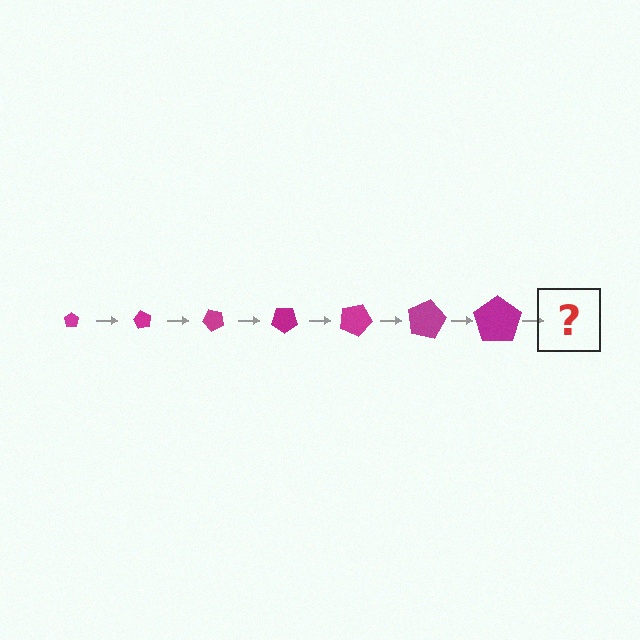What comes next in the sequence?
The next element should be a pentagon, larger than the previous one and rotated 420 degrees from the start.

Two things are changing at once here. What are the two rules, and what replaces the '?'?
The two rules are that the pentagon grows larger each step and it rotates 60 degrees each step. The '?' should be a pentagon, larger than the previous one and rotated 420 degrees from the start.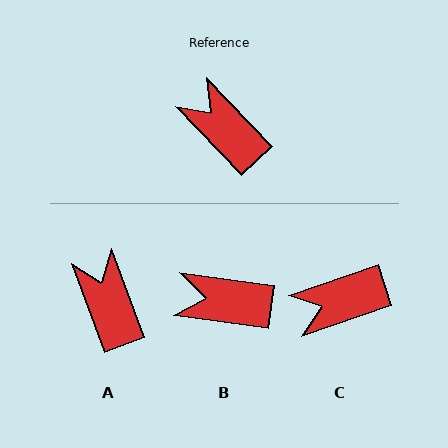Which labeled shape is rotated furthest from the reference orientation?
C, about 65 degrees away.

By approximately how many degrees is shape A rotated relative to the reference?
Approximately 23 degrees clockwise.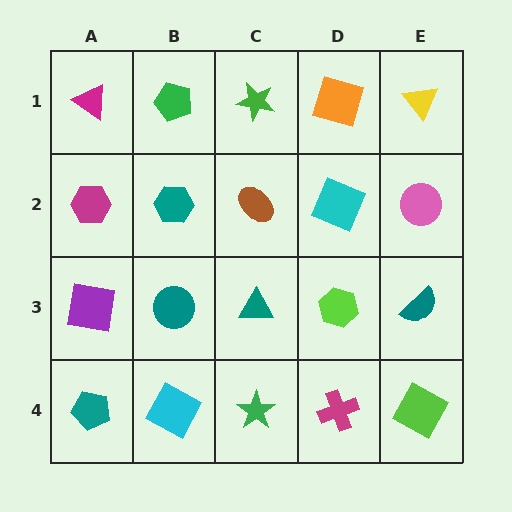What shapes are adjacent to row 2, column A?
A magenta triangle (row 1, column A), a purple square (row 3, column A), a teal hexagon (row 2, column B).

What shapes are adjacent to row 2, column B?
A green pentagon (row 1, column B), a teal circle (row 3, column B), a magenta hexagon (row 2, column A), a brown ellipse (row 2, column C).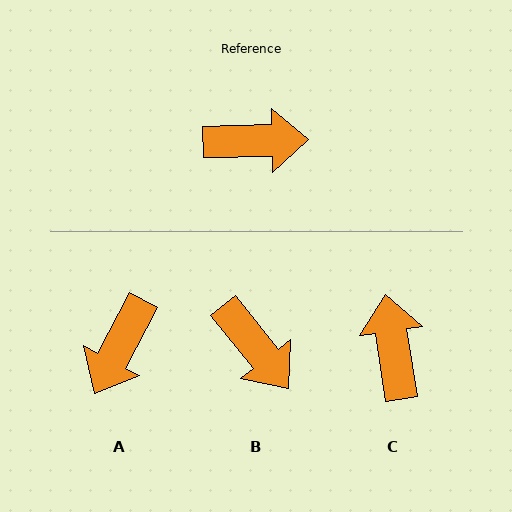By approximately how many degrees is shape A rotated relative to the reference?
Approximately 119 degrees clockwise.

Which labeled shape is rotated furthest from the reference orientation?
A, about 119 degrees away.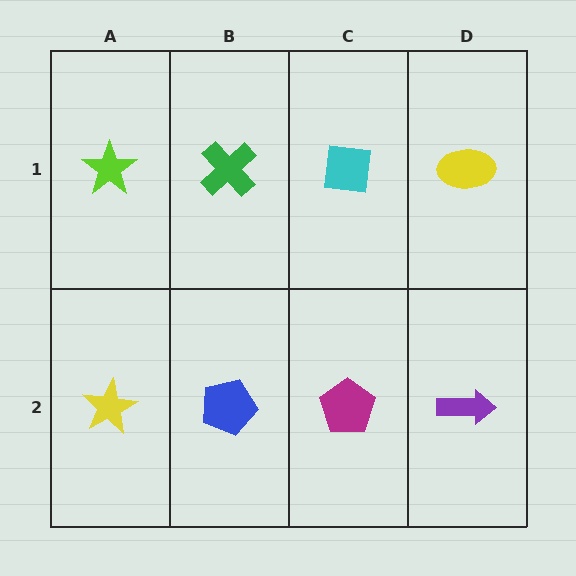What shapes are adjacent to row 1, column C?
A magenta pentagon (row 2, column C), a green cross (row 1, column B), a yellow ellipse (row 1, column D).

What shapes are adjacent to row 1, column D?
A purple arrow (row 2, column D), a cyan square (row 1, column C).